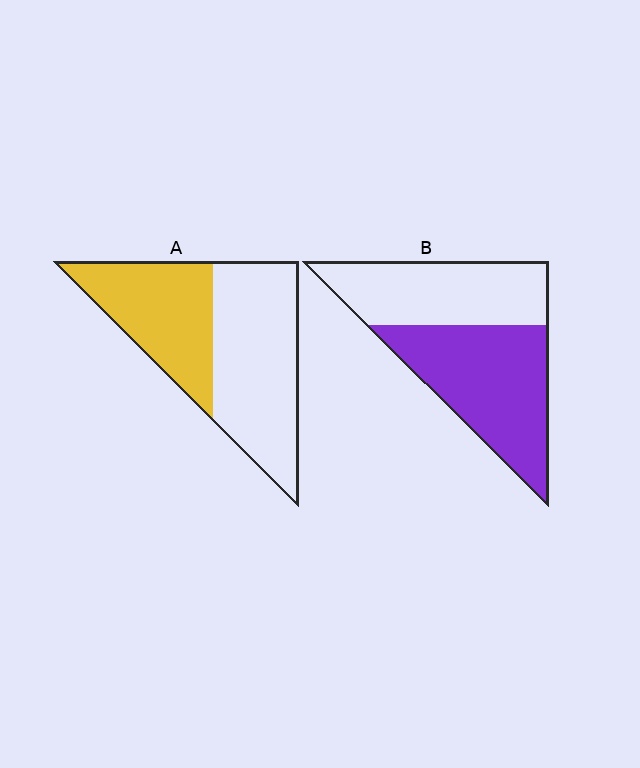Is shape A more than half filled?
No.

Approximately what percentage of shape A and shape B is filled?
A is approximately 40% and B is approximately 55%.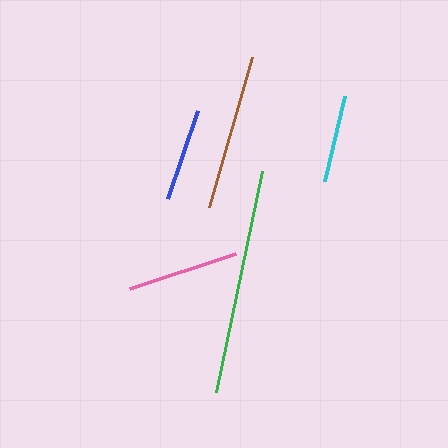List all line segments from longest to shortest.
From longest to shortest: green, brown, pink, blue, cyan.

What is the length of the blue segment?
The blue segment is approximately 93 pixels long.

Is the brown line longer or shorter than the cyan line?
The brown line is longer than the cyan line.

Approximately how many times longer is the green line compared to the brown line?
The green line is approximately 1.4 times the length of the brown line.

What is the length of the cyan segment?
The cyan segment is approximately 88 pixels long.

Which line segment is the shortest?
The cyan line is the shortest at approximately 88 pixels.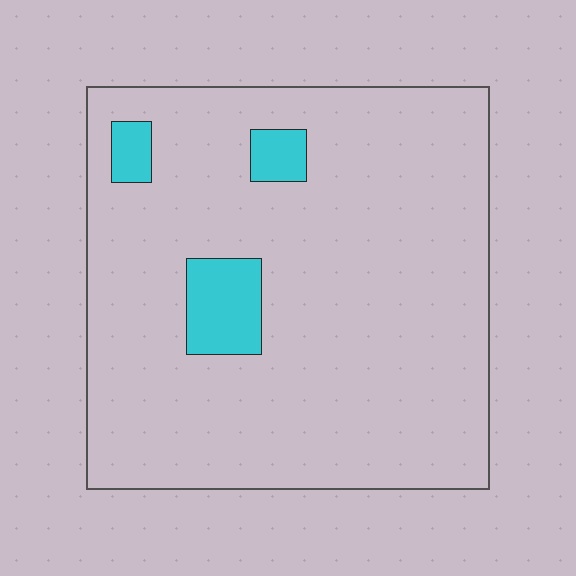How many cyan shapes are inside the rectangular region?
3.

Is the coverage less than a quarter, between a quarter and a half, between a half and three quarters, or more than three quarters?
Less than a quarter.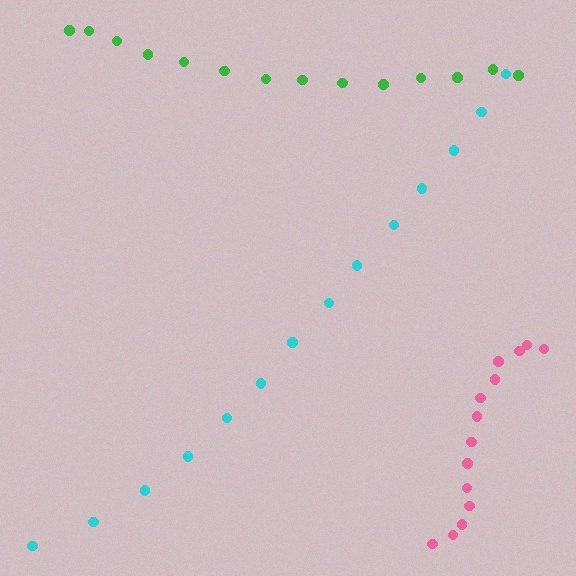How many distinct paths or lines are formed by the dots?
There are 3 distinct paths.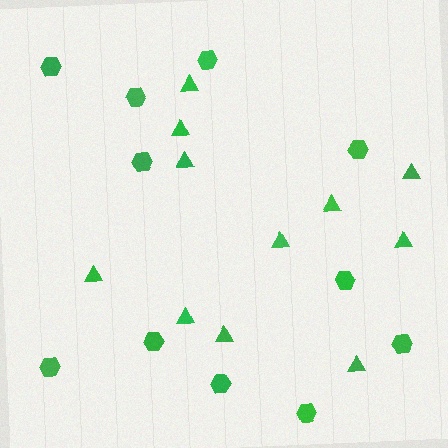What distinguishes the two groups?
There are 2 groups: one group of hexagons (11) and one group of triangles (11).